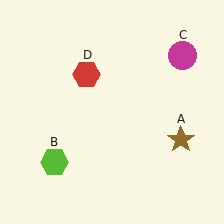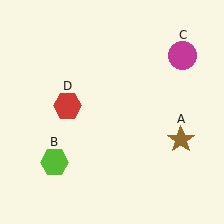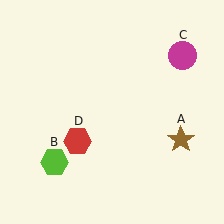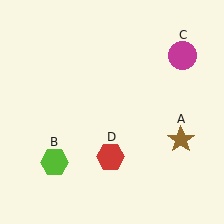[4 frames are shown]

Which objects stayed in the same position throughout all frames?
Brown star (object A) and lime hexagon (object B) and magenta circle (object C) remained stationary.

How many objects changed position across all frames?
1 object changed position: red hexagon (object D).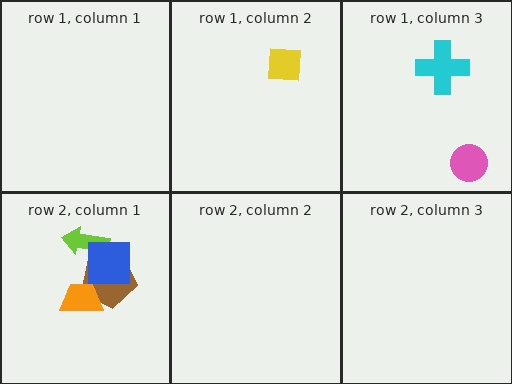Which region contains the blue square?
The row 2, column 1 region.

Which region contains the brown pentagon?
The row 2, column 1 region.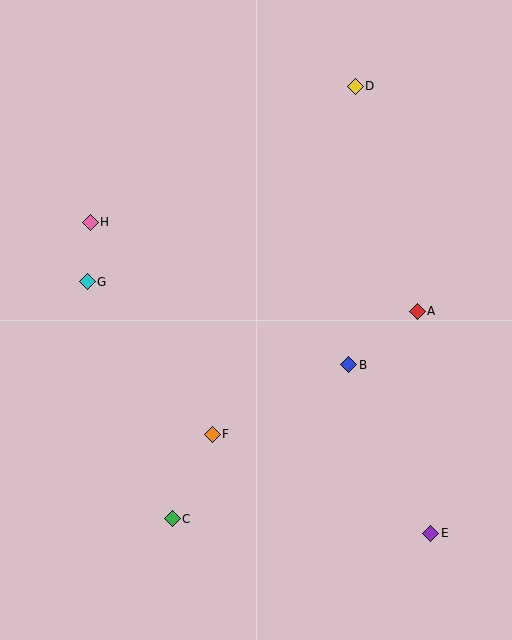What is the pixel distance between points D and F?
The distance between D and F is 376 pixels.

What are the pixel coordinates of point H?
Point H is at (90, 222).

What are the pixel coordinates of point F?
Point F is at (212, 434).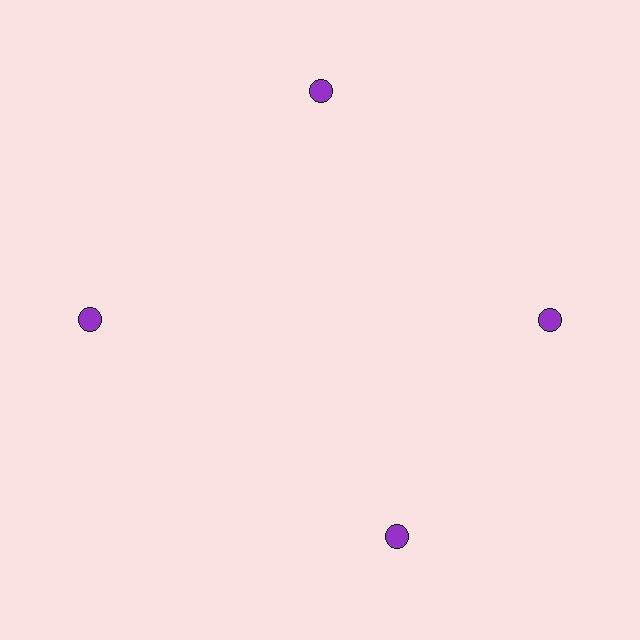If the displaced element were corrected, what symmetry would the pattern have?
It would have 4-fold rotational symmetry — the pattern would map onto itself every 90 degrees.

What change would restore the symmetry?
The symmetry would be restored by rotating it back into even spacing with its neighbors so that all 4 circles sit at equal angles and equal distance from the center.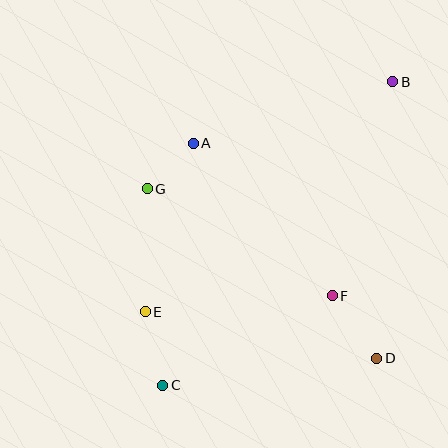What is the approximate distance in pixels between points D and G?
The distance between D and G is approximately 285 pixels.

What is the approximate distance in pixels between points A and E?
The distance between A and E is approximately 175 pixels.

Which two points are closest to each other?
Points A and G are closest to each other.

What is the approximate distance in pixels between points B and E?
The distance between B and E is approximately 338 pixels.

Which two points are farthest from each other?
Points B and C are farthest from each other.